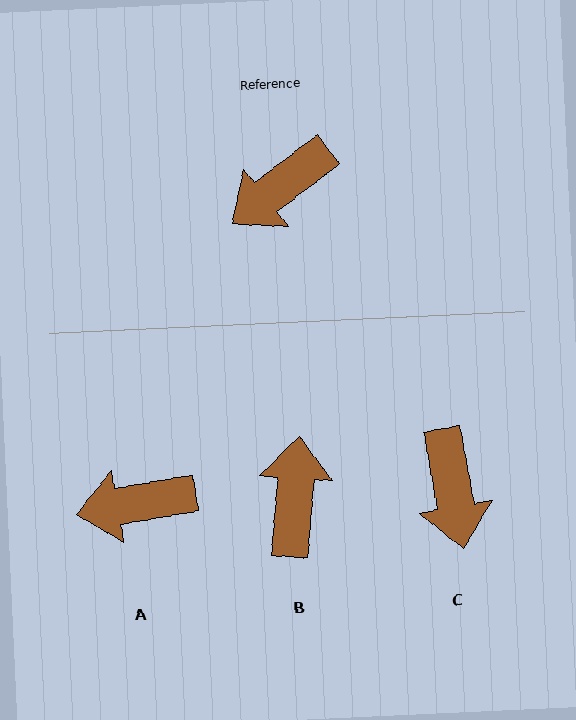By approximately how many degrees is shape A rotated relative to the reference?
Approximately 28 degrees clockwise.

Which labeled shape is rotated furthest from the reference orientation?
B, about 132 degrees away.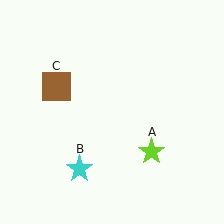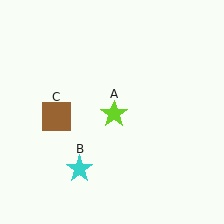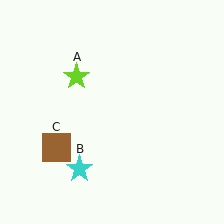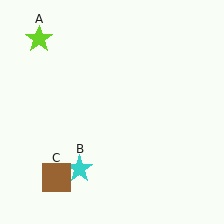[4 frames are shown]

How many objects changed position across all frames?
2 objects changed position: lime star (object A), brown square (object C).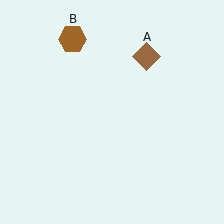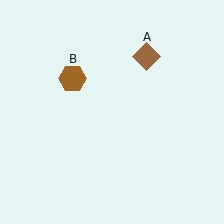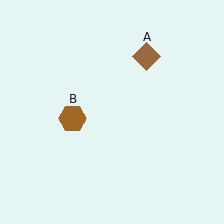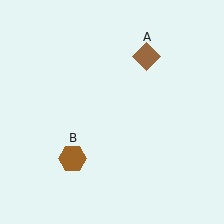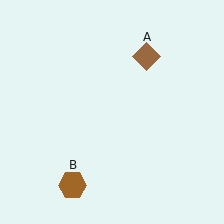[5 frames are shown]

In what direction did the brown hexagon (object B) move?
The brown hexagon (object B) moved down.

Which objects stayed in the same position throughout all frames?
Brown diamond (object A) remained stationary.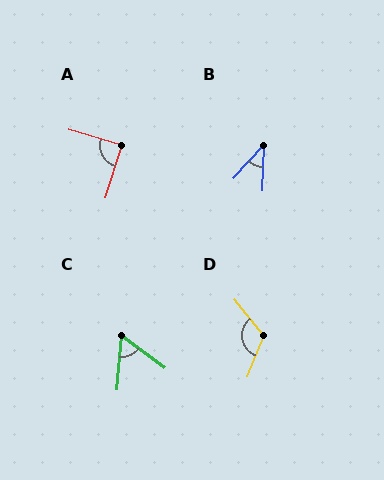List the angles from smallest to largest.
B (41°), C (58°), A (89°), D (119°).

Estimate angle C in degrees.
Approximately 58 degrees.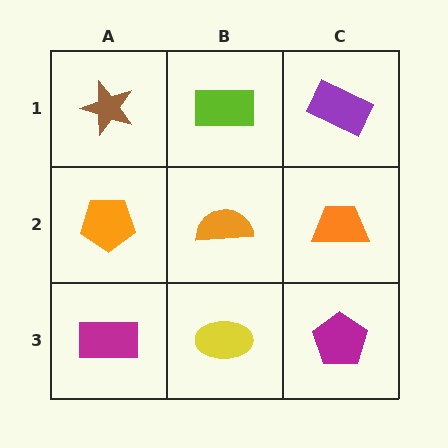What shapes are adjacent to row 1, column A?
An orange pentagon (row 2, column A), a lime rectangle (row 1, column B).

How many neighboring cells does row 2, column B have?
4.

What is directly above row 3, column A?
An orange pentagon.